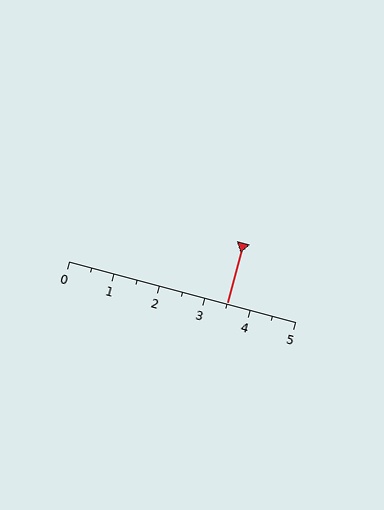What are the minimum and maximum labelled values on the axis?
The axis runs from 0 to 5.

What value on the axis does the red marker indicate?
The marker indicates approximately 3.5.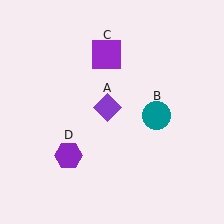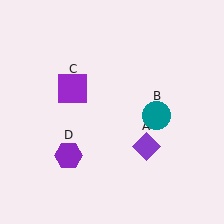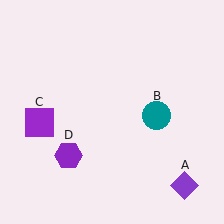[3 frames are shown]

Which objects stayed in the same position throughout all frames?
Teal circle (object B) and purple hexagon (object D) remained stationary.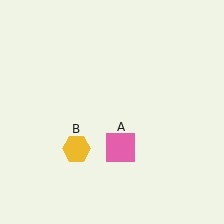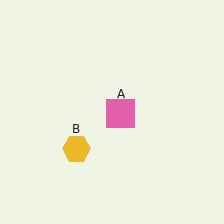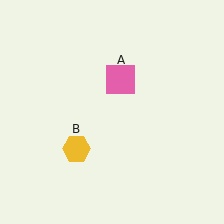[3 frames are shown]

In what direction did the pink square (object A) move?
The pink square (object A) moved up.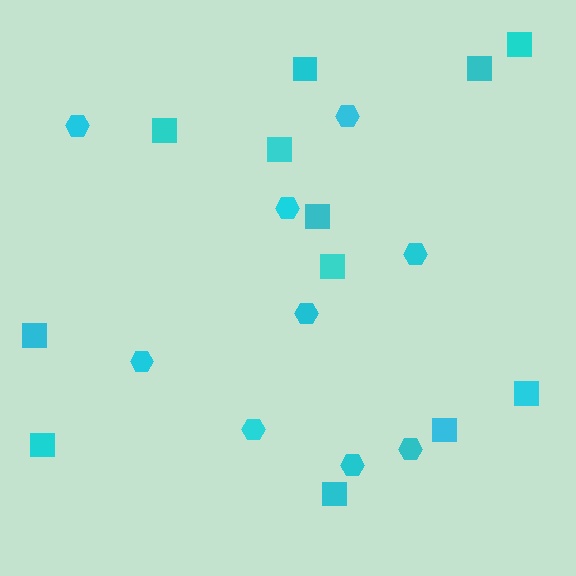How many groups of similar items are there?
There are 2 groups: one group of hexagons (9) and one group of squares (12).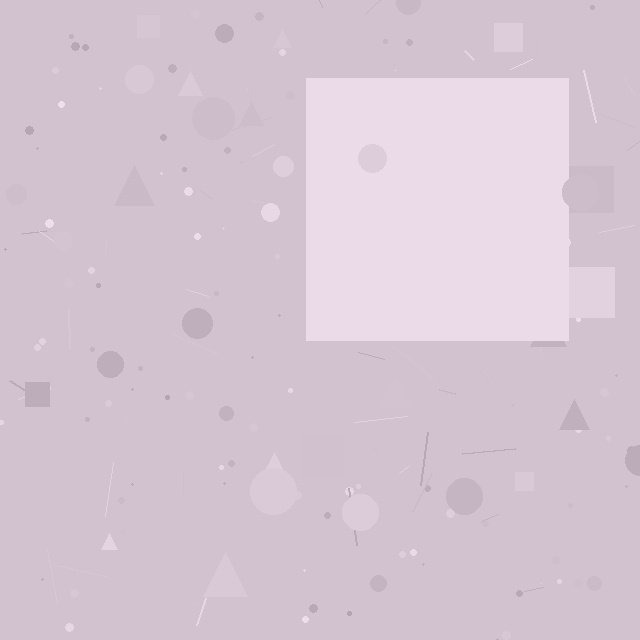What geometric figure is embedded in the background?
A square is embedded in the background.